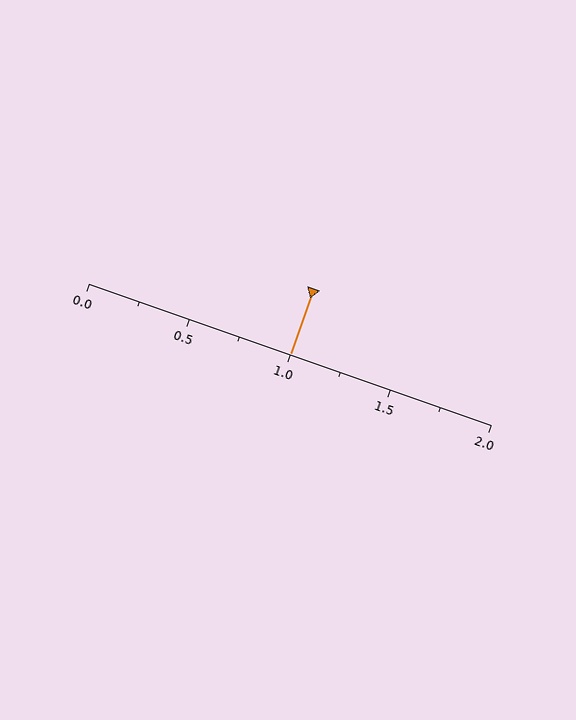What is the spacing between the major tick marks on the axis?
The major ticks are spaced 0.5 apart.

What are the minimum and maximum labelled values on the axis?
The axis runs from 0.0 to 2.0.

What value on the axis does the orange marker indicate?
The marker indicates approximately 1.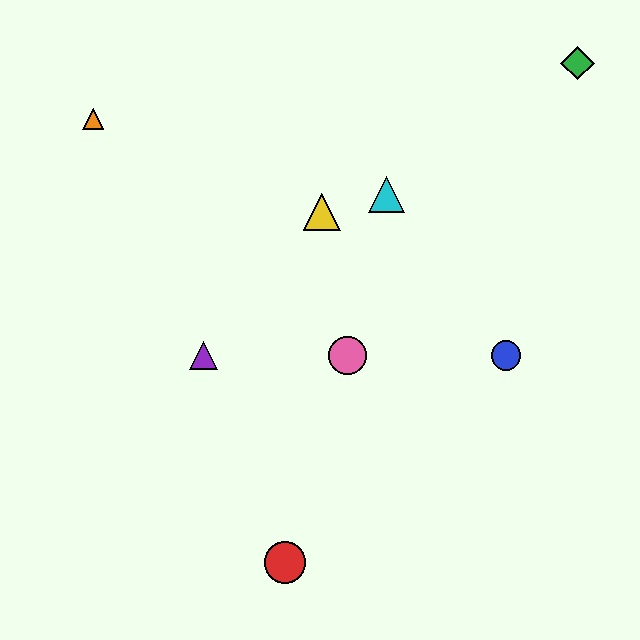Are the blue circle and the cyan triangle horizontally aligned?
No, the blue circle is at y≈356 and the cyan triangle is at y≈195.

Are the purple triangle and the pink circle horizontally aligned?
Yes, both are at y≈356.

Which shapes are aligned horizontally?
The blue circle, the purple triangle, the pink circle are aligned horizontally.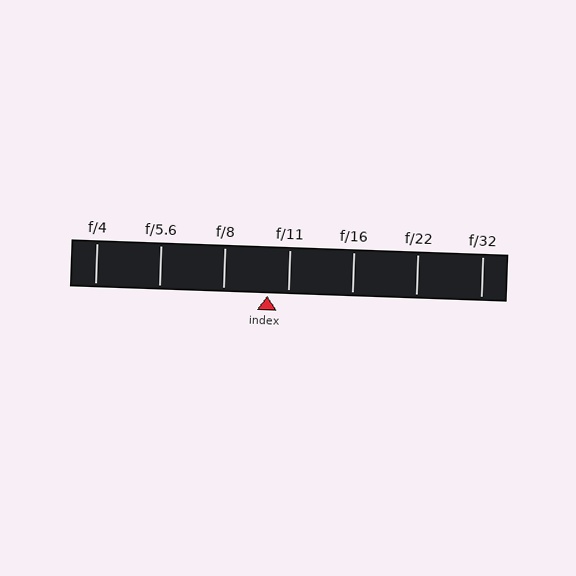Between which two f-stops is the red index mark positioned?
The index mark is between f/8 and f/11.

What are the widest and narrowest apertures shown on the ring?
The widest aperture shown is f/4 and the narrowest is f/32.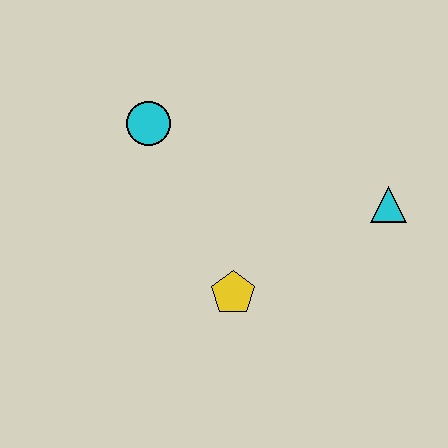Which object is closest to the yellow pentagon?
The cyan triangle is closest to the yellow pentagon.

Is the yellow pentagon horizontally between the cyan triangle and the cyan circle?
Yes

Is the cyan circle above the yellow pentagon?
Yes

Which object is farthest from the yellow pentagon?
The cyan circle is farthest from the yellow pentagon.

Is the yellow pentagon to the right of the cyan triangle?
No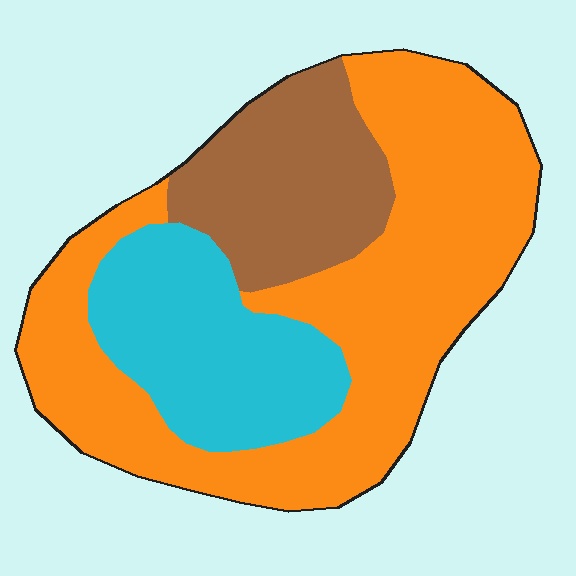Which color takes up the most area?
Orange, at roughly 55%.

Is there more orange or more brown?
Orange.